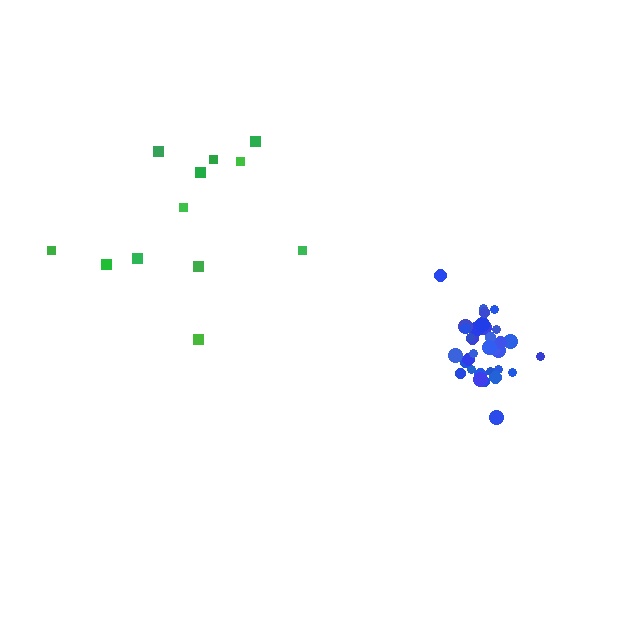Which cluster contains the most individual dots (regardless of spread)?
Blue (35).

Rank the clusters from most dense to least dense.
blue, green.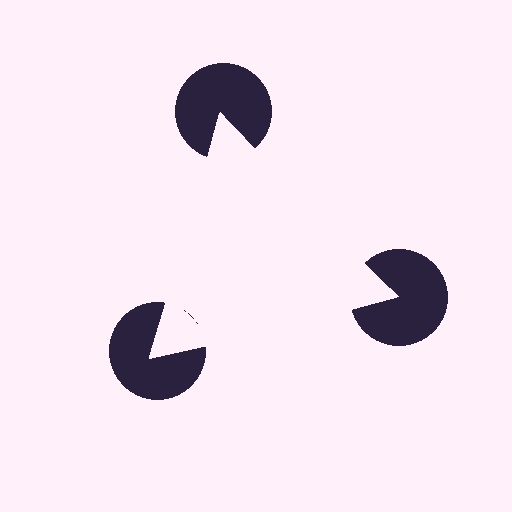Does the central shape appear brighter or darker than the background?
It typically appears slightly brighter than the background, even though no actual brightness change is drawn.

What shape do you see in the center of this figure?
An illusory triangle — its edges are inferred from the aligned wedge cuts in the pac-man discs, not physically drawn.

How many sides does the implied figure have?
3 sides.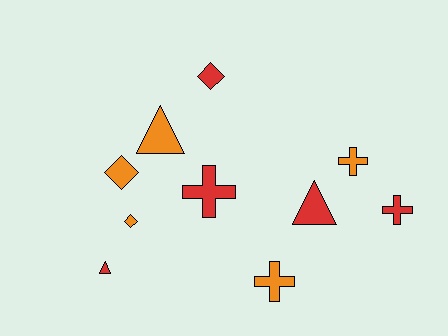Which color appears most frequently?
Red, with 5 objects.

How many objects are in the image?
There are 10 objects.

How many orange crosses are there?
There are 2 orange crosses.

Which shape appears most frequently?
Cross, with 4 objects.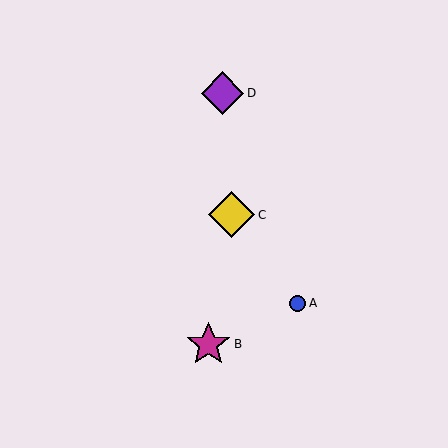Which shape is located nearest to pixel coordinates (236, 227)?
The yellow diamond (labeled C) at (232, 215) is nearest to that location.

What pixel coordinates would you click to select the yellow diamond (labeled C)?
Click at (232, 215) to select the yellow diamond C.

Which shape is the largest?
The yellow diamond (labeled C) is the largest.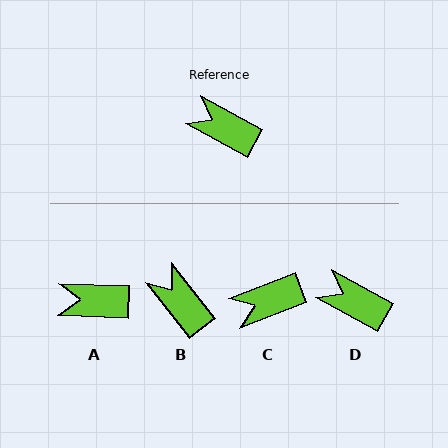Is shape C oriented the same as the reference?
No, it is off by about 50 degrees.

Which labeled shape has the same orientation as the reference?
D.